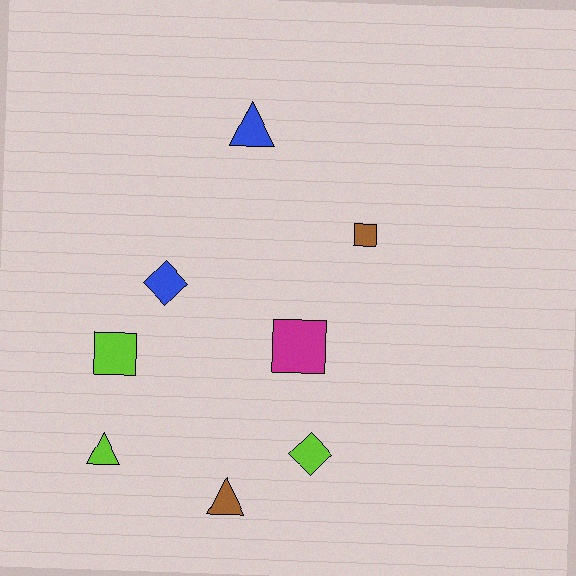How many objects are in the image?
There are 8 objects.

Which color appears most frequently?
Lime, with 3 objects.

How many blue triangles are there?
There is 1 blue triangle.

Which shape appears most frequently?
Triangle, with 3 objects.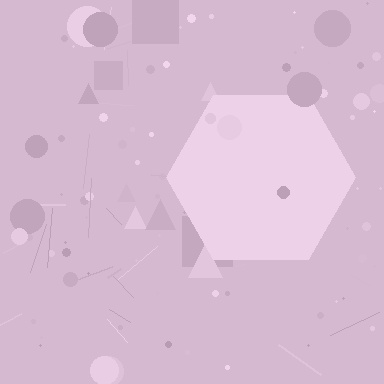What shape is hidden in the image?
A hexagon is hidden in the image.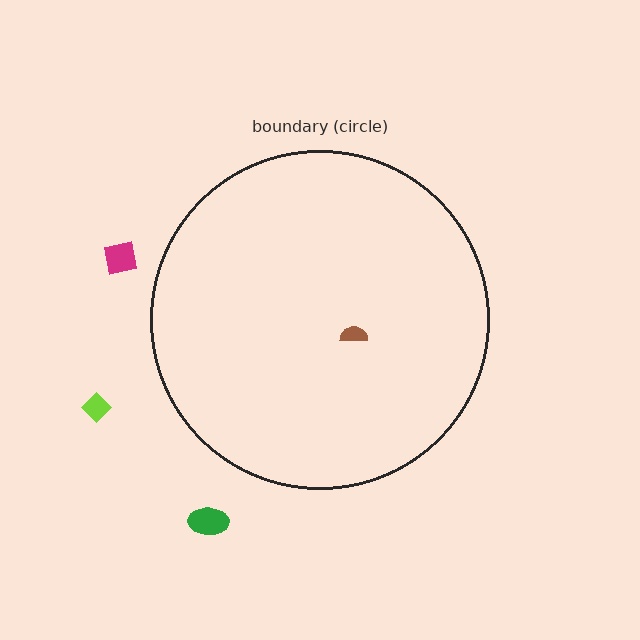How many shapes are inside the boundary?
1 inside, 3 outside.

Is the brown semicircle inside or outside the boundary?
Inside.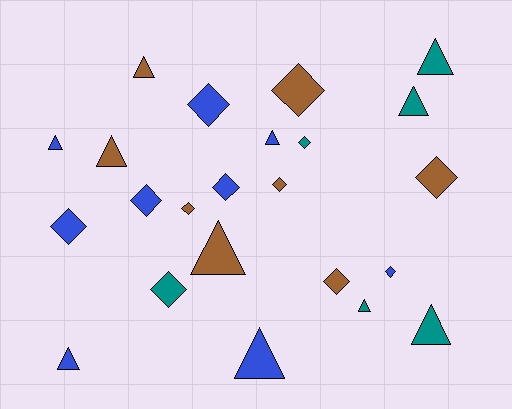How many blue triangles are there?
There are 4 blue triangles.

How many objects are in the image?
There are 23 objects.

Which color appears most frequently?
Blue, with 9 objects.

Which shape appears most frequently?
Diamond, with 12 objects.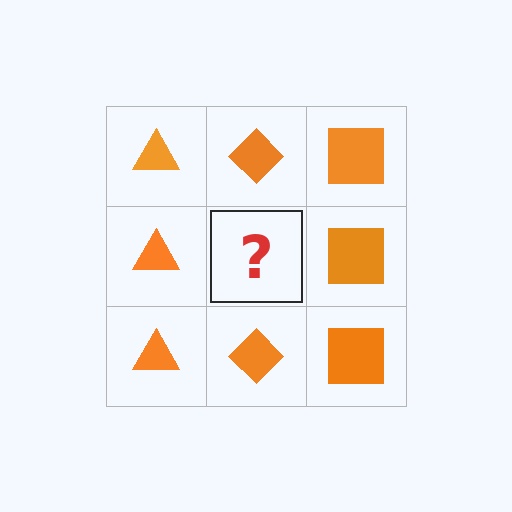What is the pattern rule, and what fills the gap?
The rule is that each column has a consistent shape. The gap should be filled with an orange diamond.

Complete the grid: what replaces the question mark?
The question mark should be replaced with an orange diamond.